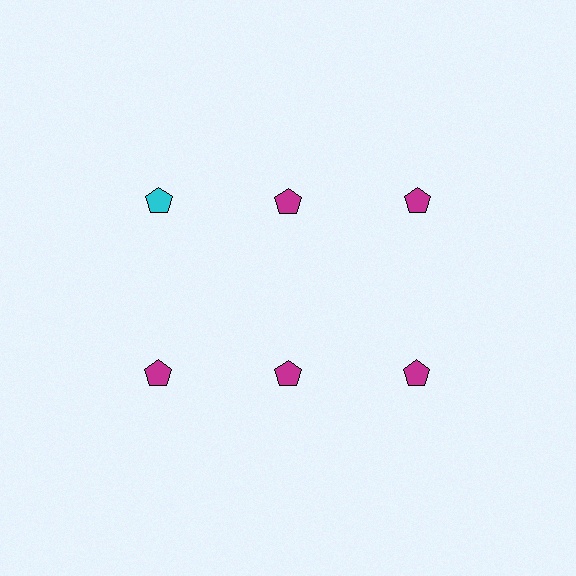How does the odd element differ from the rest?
It has a different color: cyan instead of magenta.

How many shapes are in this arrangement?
There are 6 shapes arranged in a grid pattern.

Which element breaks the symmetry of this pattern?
The cyan pentagon in the top row, leftmost column breaks the symmetry. All other shapes are magenta pentagons.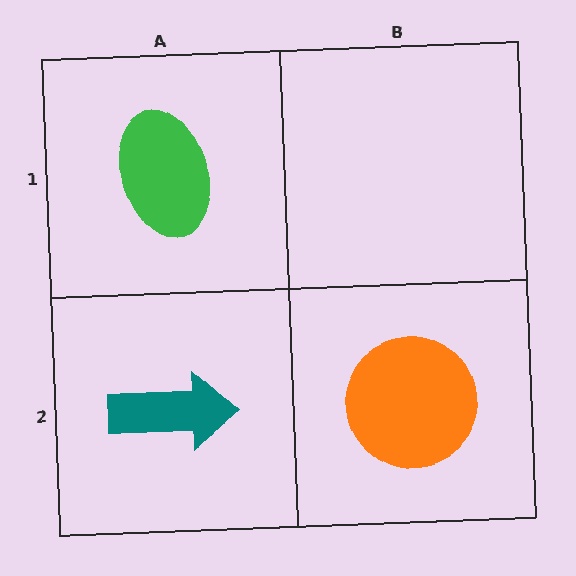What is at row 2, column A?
A teal arrow.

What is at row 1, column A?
A green ellipse.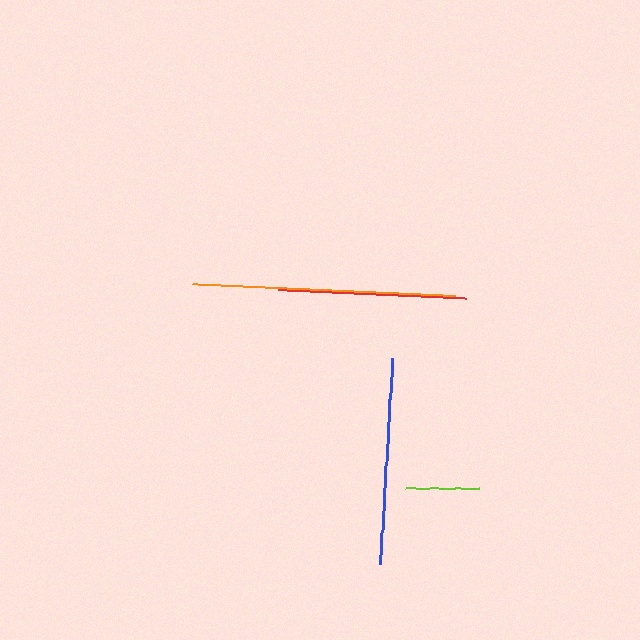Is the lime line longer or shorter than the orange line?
The orange line is longer than the lime line.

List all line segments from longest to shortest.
From longest to shortest: orange, blue, red, lime.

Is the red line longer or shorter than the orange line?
The orange line is longer than the red line.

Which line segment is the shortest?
The lime line is the shortest at approximately 72 pixels.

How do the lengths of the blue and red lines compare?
The blue and red lines are approximately the same length.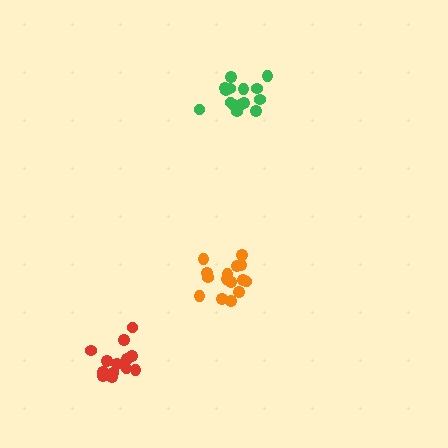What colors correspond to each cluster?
The clusters are colored: orange, green, red.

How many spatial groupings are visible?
There are 3 spatial groupings.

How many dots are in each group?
Group 1: 15 dots, Group 2: 15 dots, Group 3: 14 dots (44 total).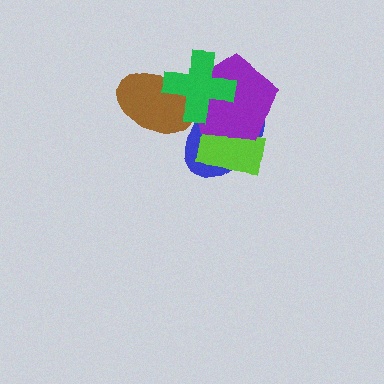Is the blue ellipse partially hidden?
Yes, it is partially covered by another shape.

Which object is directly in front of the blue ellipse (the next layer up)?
The brown ellipse is directly in front of the blue ellipse.